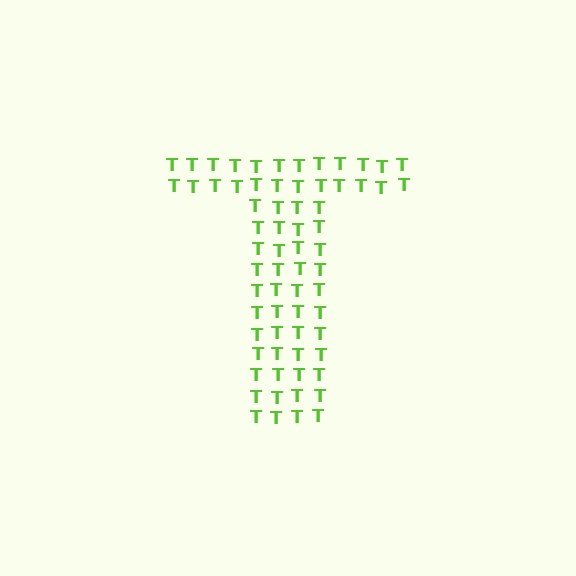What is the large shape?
The large shape is the letter T.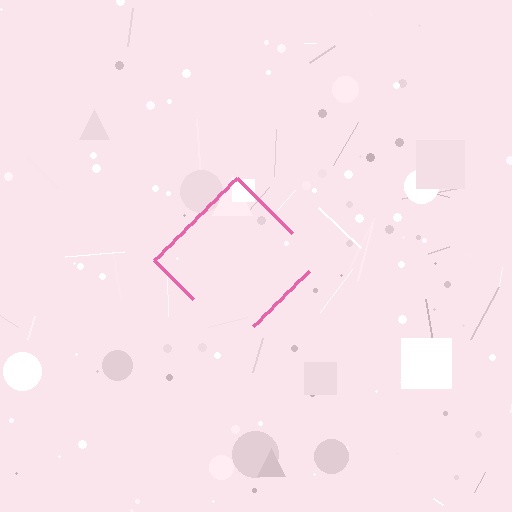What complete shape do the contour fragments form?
The contour fragments form a diamond.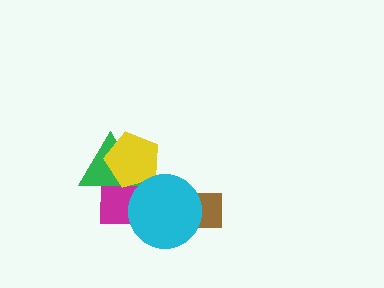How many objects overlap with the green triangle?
2 objects overlap with the green triangle.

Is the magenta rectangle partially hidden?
Yes, it is partially covered by another shape.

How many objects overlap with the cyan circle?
2 objects overlap with the cyan circle.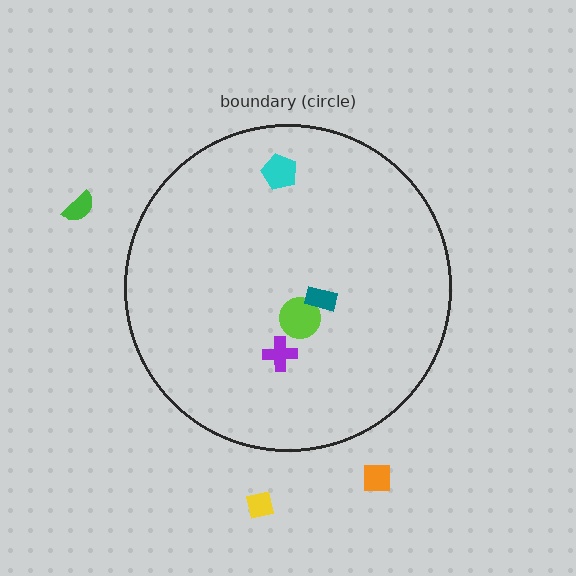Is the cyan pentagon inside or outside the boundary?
Inside.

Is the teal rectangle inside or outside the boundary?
Inside.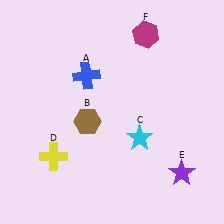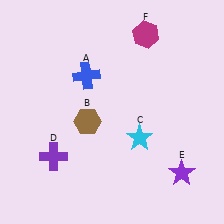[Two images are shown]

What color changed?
The cross (D) changed from yellow in Image 1 to purple in Image 2.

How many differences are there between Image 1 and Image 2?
There is 1 difference between the two images.